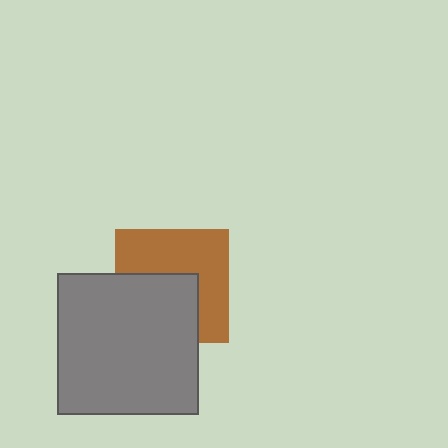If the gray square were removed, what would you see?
You would see the complete brown square.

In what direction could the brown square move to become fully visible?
The brown square could move toward the upper-right. That would shift it out from behind the gray square entirely.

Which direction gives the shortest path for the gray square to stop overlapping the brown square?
Moving toward the lower-left gives the shortest separation.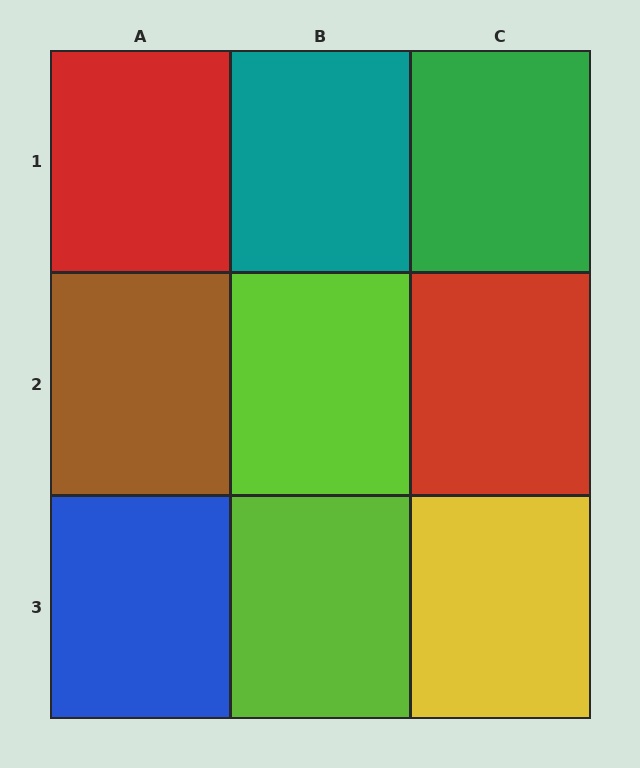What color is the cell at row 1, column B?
Teal.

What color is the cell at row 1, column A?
Red.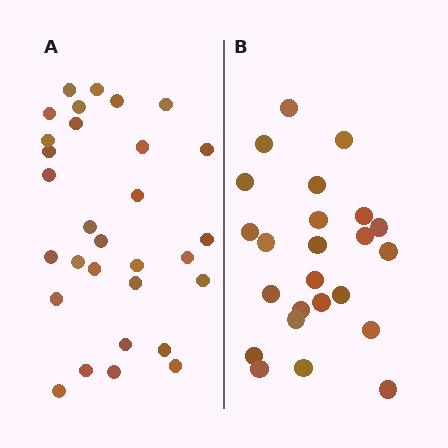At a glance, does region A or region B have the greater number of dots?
Region A (the left region) has more dots.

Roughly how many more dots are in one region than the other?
Region A has about 6 more dots than region B.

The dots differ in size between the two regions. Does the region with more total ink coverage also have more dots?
No. Region B has more total ink coverage because its dots are larger, but region A actually contains more individual dots. Total area can be misleading — the number of items is what matters here.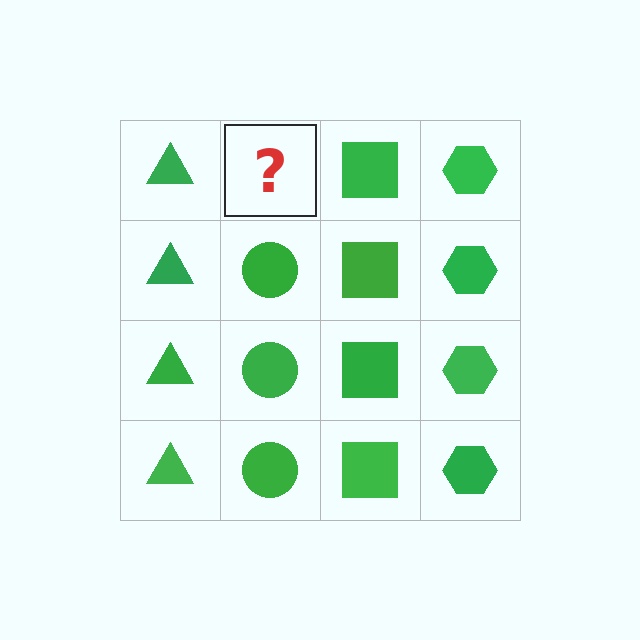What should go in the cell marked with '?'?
The missing cell should contain a green circle.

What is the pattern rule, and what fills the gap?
The rule is that each column has a consistent shape. The gap should be filled with a green circle.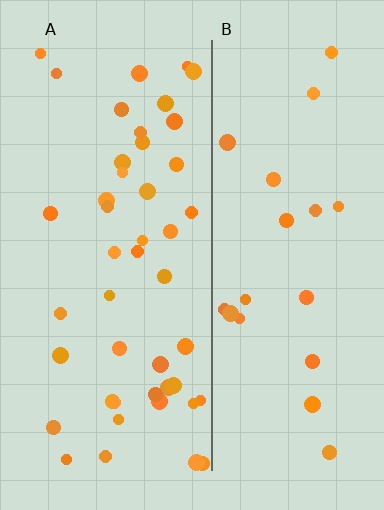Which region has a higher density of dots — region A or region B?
A (the left).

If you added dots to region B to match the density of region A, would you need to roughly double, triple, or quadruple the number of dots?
Approximately double.